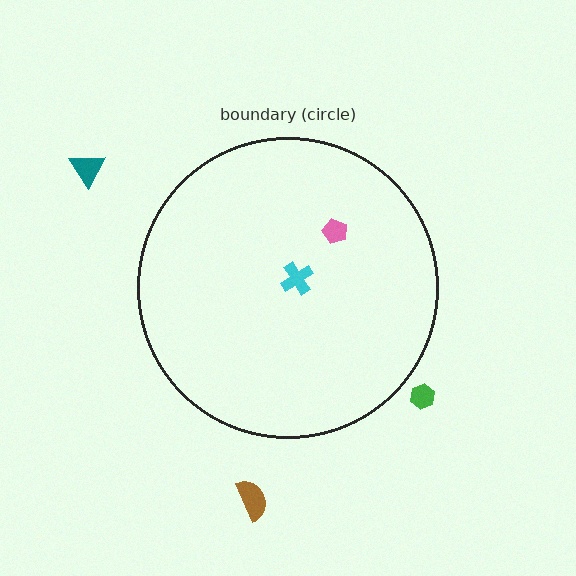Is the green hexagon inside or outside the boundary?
Outside.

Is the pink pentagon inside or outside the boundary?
Inside.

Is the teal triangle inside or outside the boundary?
Outside.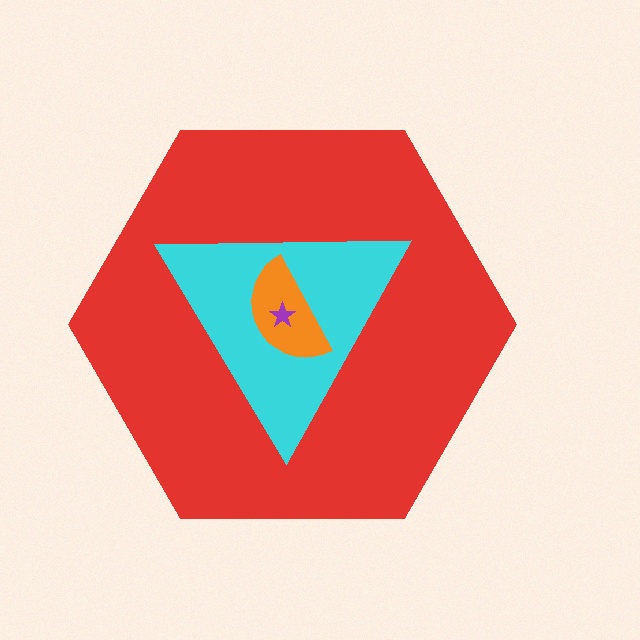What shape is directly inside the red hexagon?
The cyan triangle.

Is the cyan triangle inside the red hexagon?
Yes.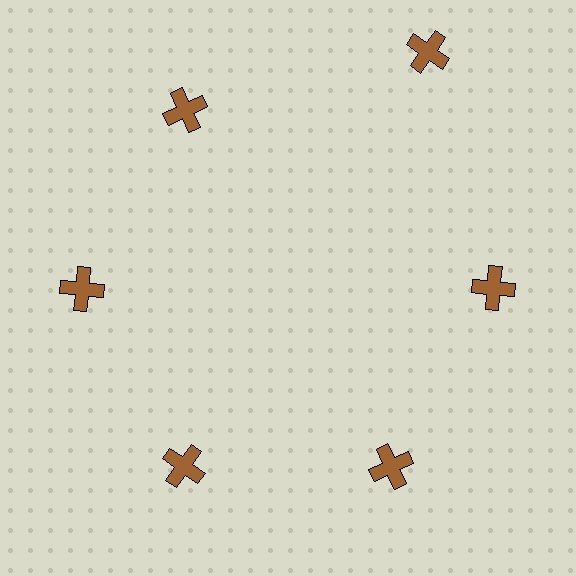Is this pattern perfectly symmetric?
No. The 6 brown crosses are arranged in a ring, but one element near the 1 o'clock position is pushed outward from the center, breaking the 6-fold rotational symmetry.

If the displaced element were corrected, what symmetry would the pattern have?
It would have 6-fold rotational symmetry — the pattern would map onto itself every 60 degrees.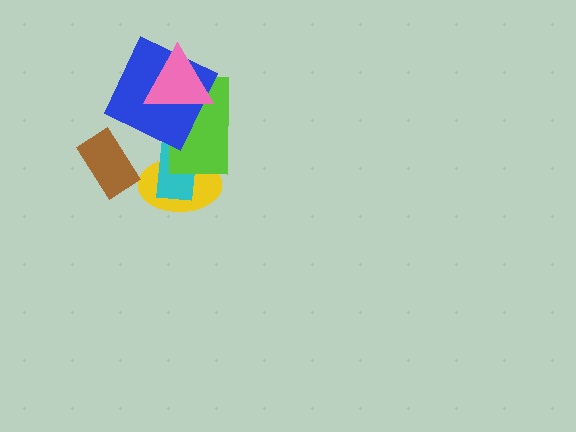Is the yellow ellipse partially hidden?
Yes, it is partially covered by another shape.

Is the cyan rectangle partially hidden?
Yes, it is partially covered by another shape.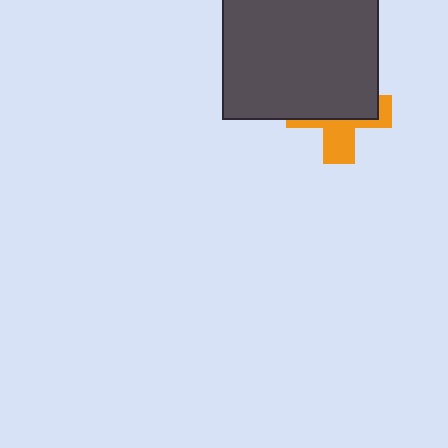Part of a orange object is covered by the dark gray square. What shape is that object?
It is a cross.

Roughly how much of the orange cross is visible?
A small part of it is visible (roughly 40%).